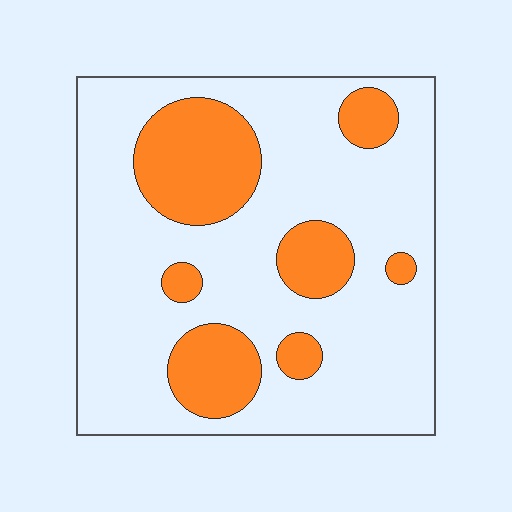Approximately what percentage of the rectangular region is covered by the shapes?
Approximately 25%.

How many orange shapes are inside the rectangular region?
7.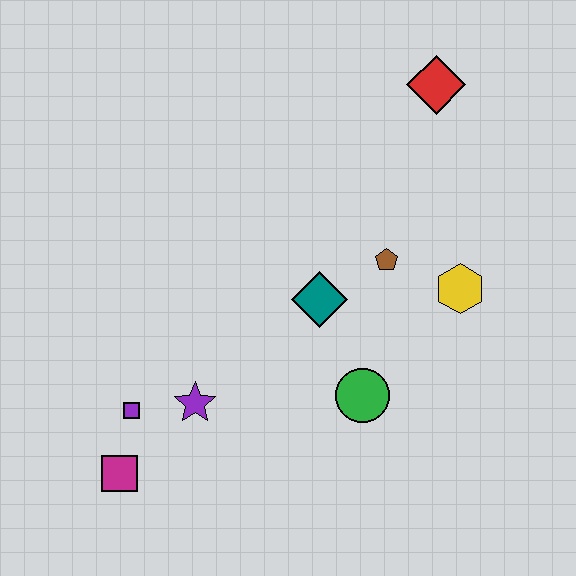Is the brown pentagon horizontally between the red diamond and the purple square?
Yes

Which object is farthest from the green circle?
The red diamond is farthest from the green circle.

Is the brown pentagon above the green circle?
Yes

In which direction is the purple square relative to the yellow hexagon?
The purple square is to the left of the yellow hexagon.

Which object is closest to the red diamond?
The brown pentagon is closest to the red diamond.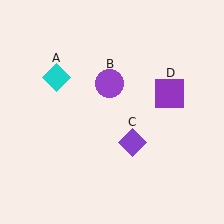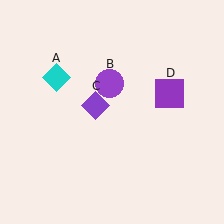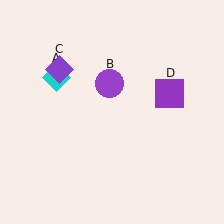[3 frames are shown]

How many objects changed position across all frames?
1 object changed position: purple diamond (object C).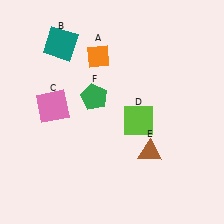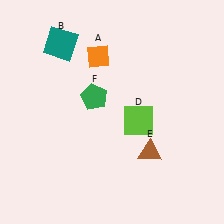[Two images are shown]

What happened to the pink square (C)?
The pink square (C) was removed in Image 2. It was in the top-left area of Image 1.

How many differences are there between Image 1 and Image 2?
There is 1 difference between the two images.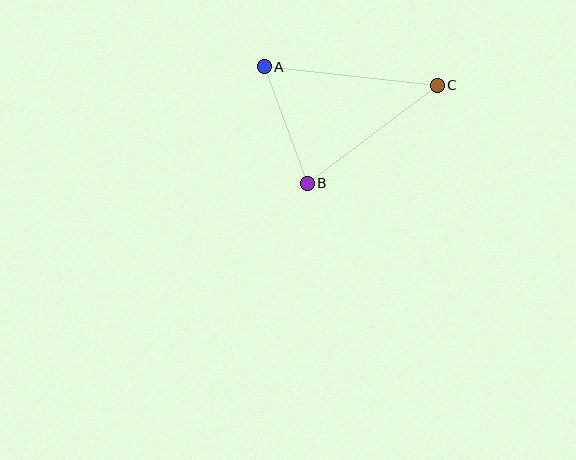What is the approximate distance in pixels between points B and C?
The distance between B and C is approximately 162 pixels.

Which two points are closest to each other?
Points A and B are closest to each other.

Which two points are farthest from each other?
Points A and C are farthest from each other.